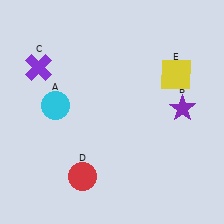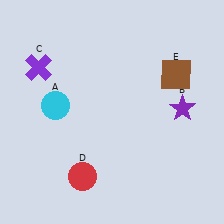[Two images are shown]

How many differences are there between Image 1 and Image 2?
There is 1 difference between the two images.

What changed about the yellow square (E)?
In Image 1, E is yellow. In Image 2, it changed to brown.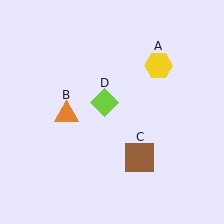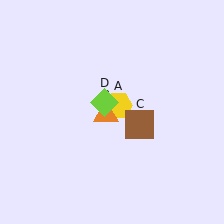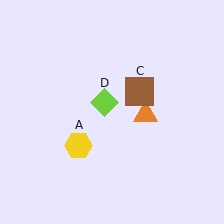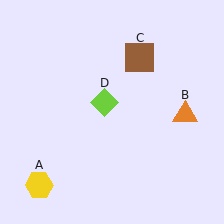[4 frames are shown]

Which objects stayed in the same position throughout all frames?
Lime diamond (object D) remained stationary.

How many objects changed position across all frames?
3 objects changed position: yellow hexagon (object A), orange triangle (object B), brown square (object C).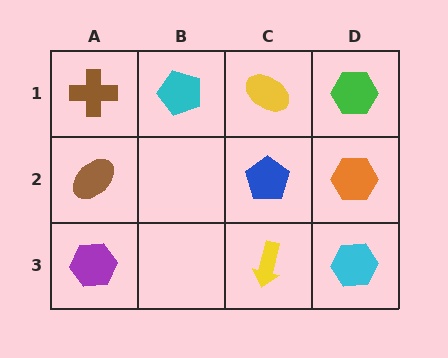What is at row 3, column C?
A yellow arrow.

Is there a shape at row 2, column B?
No, that cell is empty.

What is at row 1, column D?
A green hexagon.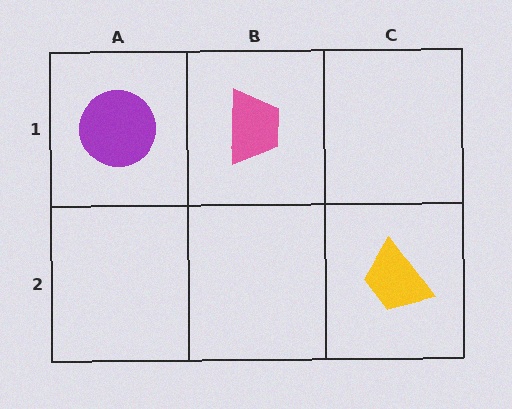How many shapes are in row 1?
2 shapes.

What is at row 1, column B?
A pink trapezoid.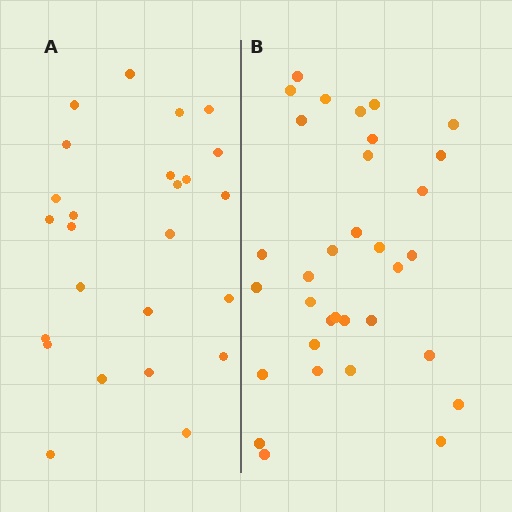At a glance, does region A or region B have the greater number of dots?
Region B (the right region) has more dots.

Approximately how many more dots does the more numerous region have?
Region B has roughly 8 or so more dots than region A.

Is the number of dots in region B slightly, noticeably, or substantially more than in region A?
Region B has noticeably more, but not dramatically so. The ratio is roughly 1.3 to 1.